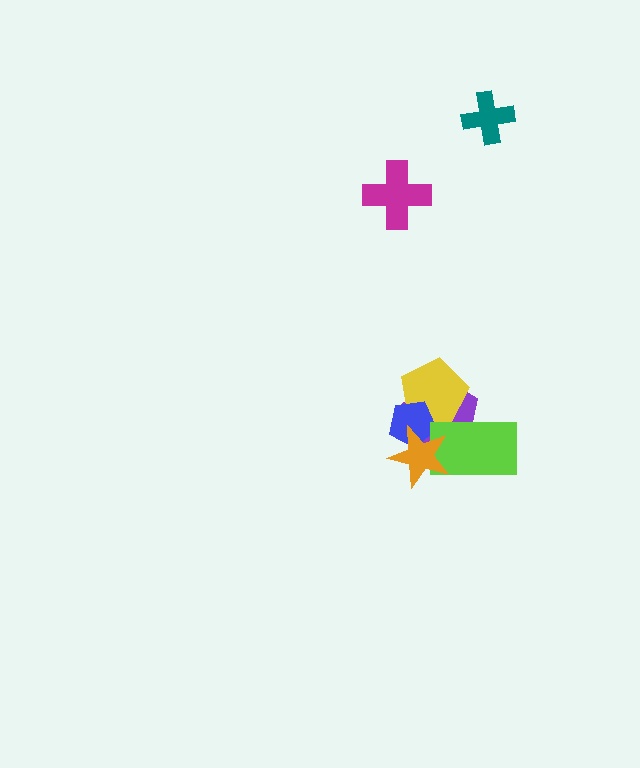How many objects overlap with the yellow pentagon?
3 objects overlap with the yellow pentagon.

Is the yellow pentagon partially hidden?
Yes, it is partially covered by another shape.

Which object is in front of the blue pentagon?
The orange star is in front of the blue pentagon.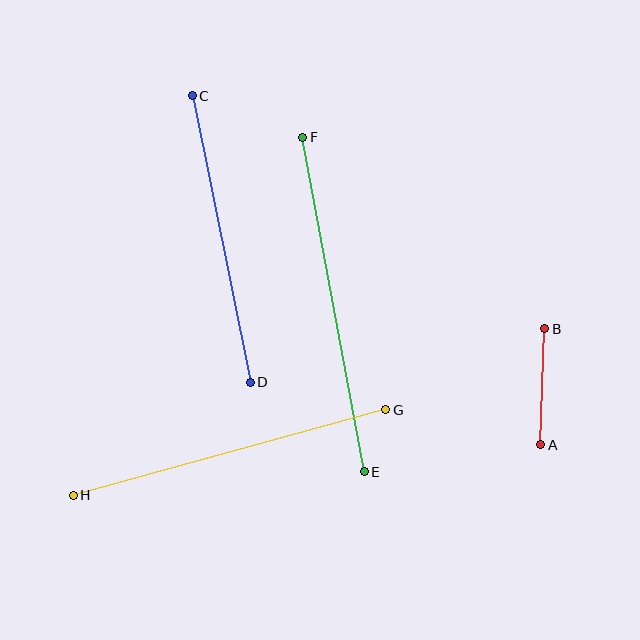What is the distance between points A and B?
The distance is approximately 116 pixels.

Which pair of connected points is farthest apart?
Points E and F are farthest apart.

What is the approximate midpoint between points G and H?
The midpoint is at approximately (229, 453) pixels.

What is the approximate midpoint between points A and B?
The midpoint is at approximately (543, 387) pixels.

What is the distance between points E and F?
The distance is approximately 340 pixels.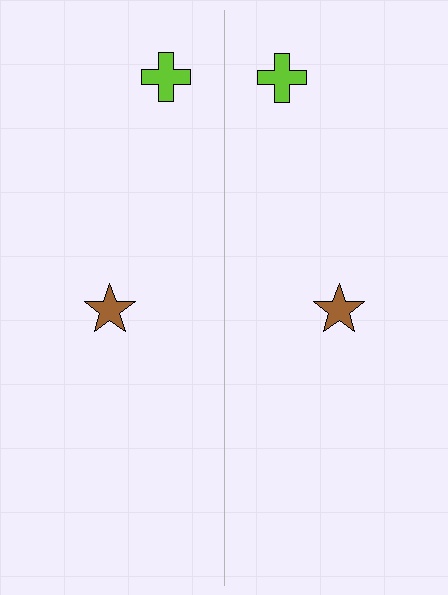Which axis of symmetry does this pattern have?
The pattern has a vertical axis of symmetry running through the center of the image.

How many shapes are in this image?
There are 4 shapes in this image.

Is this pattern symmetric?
Yes, this pattern has bilateral (reflection) symmetry.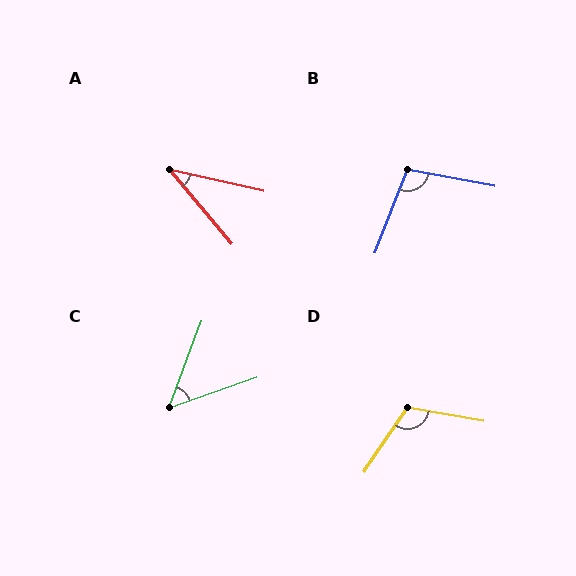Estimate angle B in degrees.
Approximately 100 degrees.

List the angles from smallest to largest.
A (38°), C (50°), B (100°), D (114°).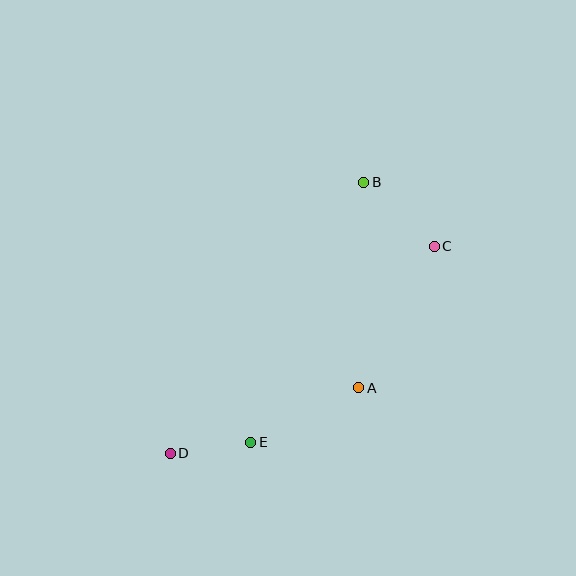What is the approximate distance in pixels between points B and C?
The distance between B and C is approximately 95 pixels.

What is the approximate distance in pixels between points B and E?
The distance between B and E is approximately 283 pixels.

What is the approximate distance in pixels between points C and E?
The distance between C and E is approximately 268 pixels.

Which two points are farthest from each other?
Points C and D are farthest from each other.